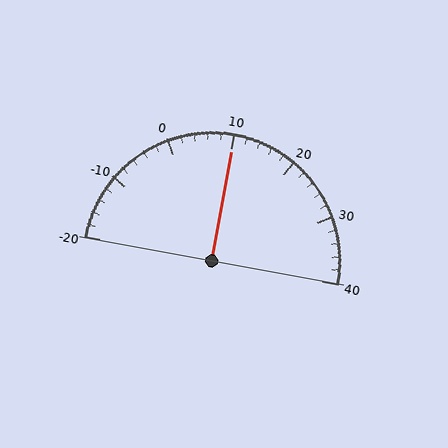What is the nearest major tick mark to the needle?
The nearest major tick mark is 10.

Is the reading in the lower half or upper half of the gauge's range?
The reading is in the upper half of the range (-20 to 40).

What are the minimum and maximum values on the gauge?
The gauge ranges from -20 to 40.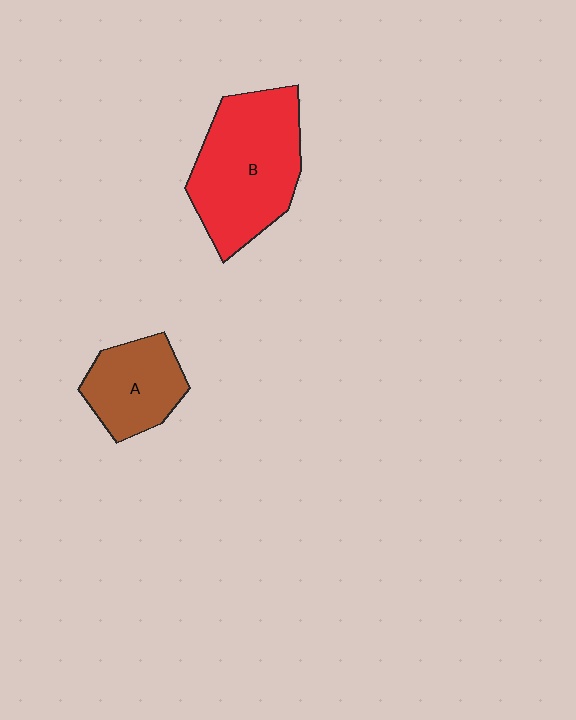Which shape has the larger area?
Shape B (red).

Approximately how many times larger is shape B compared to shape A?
Approximately 1.8 times.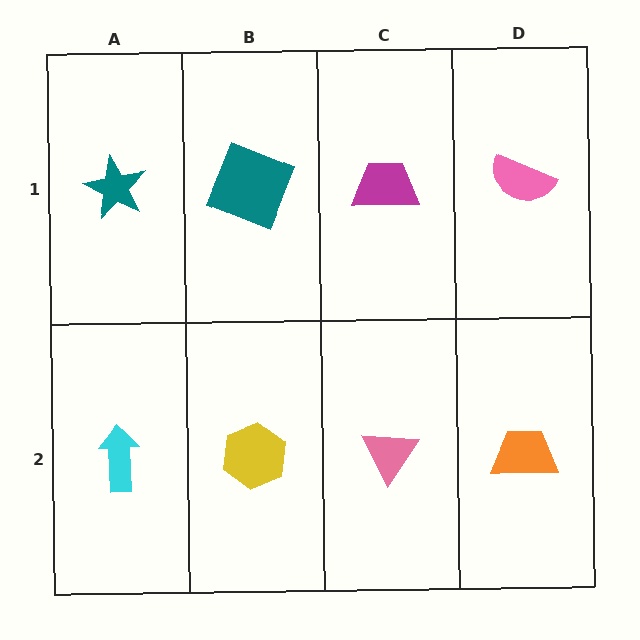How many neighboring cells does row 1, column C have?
3.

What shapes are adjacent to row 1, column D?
An orange trapezoid (row 2, column D), a magenta trapezoid (row 1, column C).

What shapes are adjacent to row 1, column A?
A cyan arrow (row 2, column A), a teal square (row 1, column B).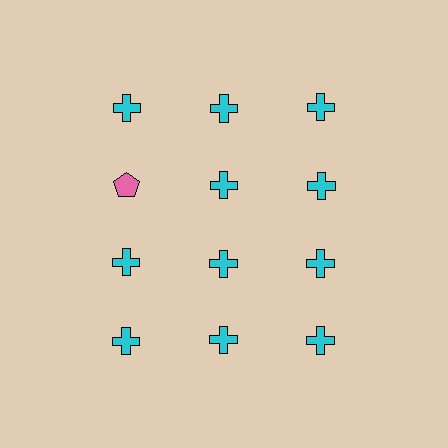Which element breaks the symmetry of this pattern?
The pink pentagon in the second row, leftmost column breaks the symmetry. All other shapes are cyan crosses.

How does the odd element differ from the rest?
It differs in both color (pink instead of cyan) and shape (pentagon instead of cross).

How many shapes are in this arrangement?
There are 12 shapes arranged in a grid pattern.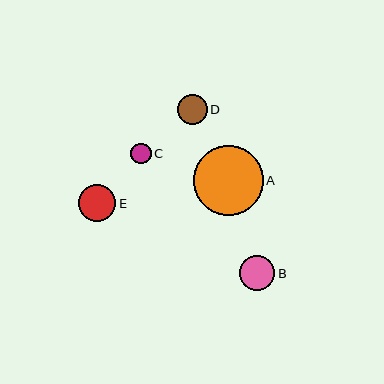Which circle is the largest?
Circle A is the largest with a size of approximately 70 pixels.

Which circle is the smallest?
Circle C is the smallest with a size of approximately 20 pixels.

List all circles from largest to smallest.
From largest to smallest: A, E, B, D, C.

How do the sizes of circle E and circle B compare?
Circle E and circle B are approximately the same size.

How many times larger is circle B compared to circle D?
Circle B is approximately 1.2 times the size of circle D.